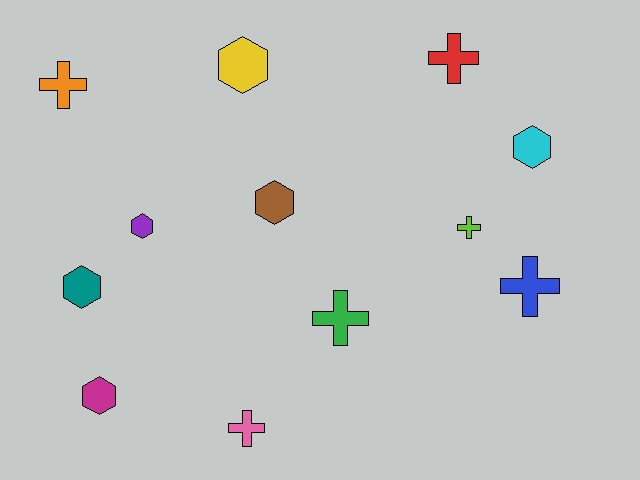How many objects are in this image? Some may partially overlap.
There are 12 objects.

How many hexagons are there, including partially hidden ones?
There are 6 hexagons.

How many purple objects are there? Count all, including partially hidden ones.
There is 1 purple object.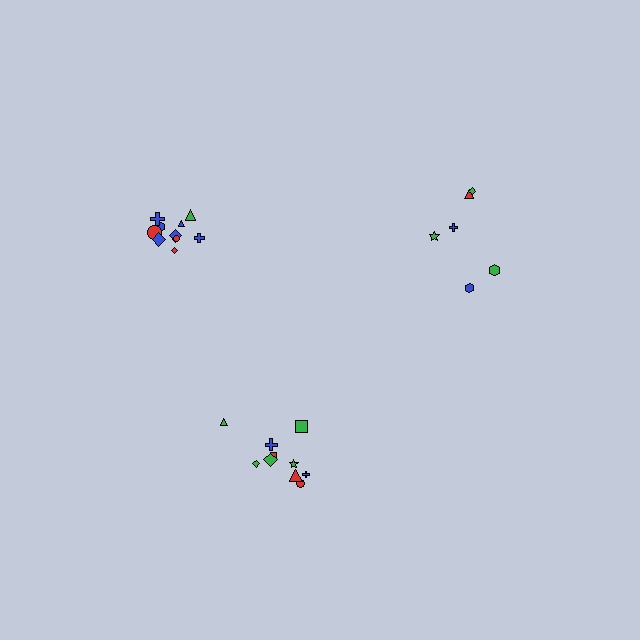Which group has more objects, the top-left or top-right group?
The top-left group.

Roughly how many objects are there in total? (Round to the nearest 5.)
Roughly 25 objects in total.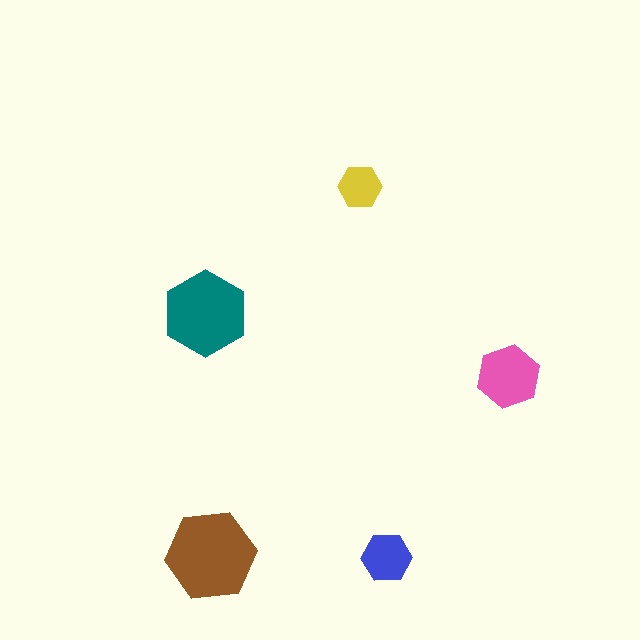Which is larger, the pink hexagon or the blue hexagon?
The pink one.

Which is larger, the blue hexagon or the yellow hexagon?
The blue one.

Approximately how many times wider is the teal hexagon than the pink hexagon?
About 1.5 times wider.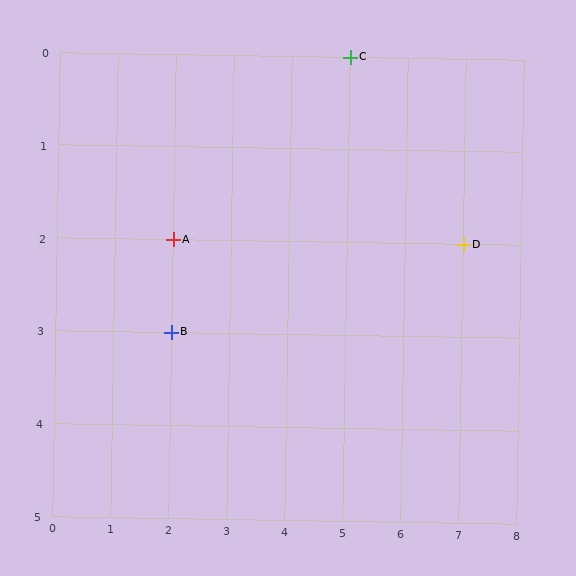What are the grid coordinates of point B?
Point B is at grid coordinates (2, 3).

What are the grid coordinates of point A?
Point A is at grid coordinates (2, 2).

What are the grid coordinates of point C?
Point C is at grid coordinates (5, 0).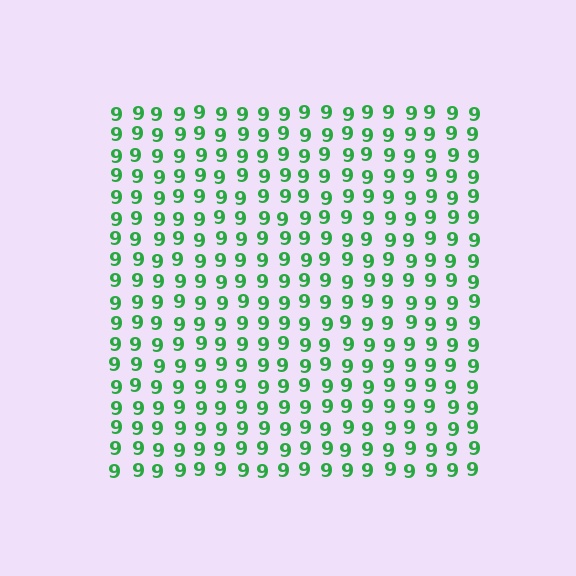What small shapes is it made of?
It is made of small digit 9's.